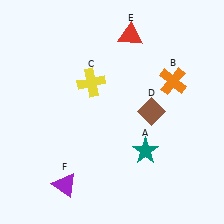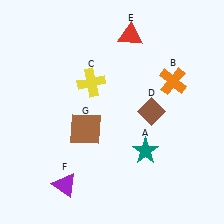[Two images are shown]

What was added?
A brown square (G) was added in Image 2.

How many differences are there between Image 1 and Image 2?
There is 1 difference between the two images.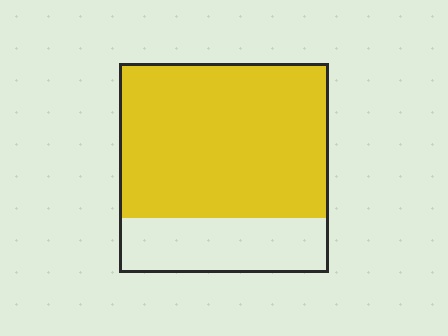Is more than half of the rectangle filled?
Yes.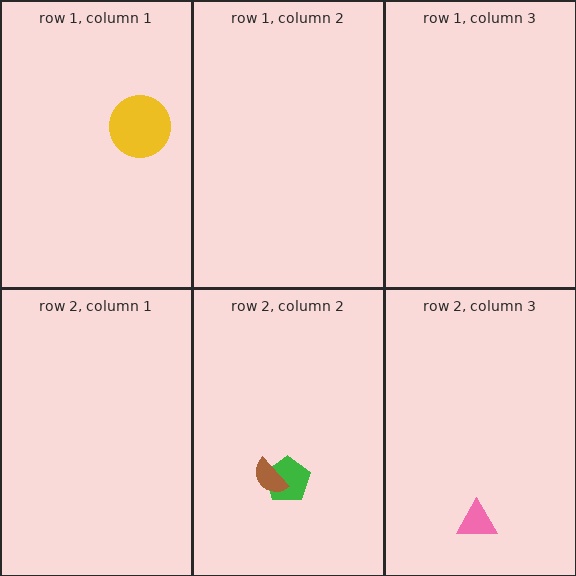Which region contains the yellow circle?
The row 1, column 1 region.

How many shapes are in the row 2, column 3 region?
1.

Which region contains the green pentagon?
The row 2, column 2 region.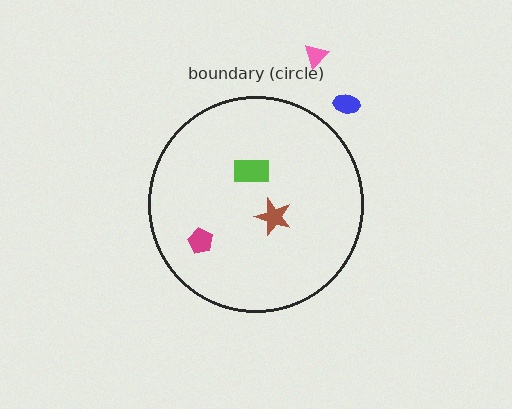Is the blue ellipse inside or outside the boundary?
Outside.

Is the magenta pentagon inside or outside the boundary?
Inside.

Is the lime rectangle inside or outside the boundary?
Inside.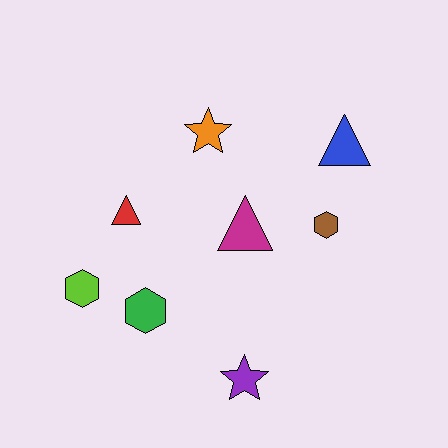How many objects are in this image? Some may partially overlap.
There are 8 objects.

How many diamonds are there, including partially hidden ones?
There are no diamonds.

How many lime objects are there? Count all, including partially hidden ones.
There is 1 lime object.